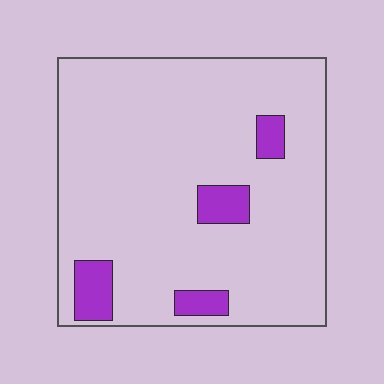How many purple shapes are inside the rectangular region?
4.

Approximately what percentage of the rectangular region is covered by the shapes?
Approximately 10%.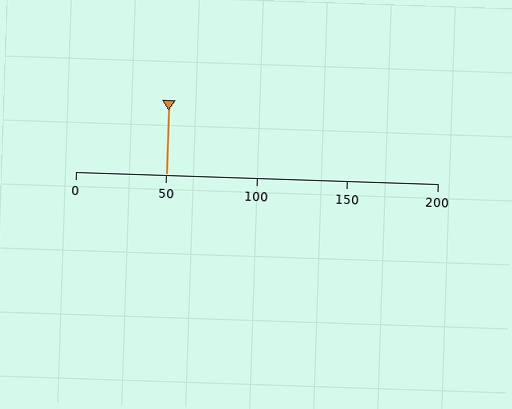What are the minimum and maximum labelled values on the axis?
The axis runs from 0 to 200.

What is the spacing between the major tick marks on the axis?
The major ticks are spaced 50 apart.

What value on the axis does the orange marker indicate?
The marker indicates approximately 50.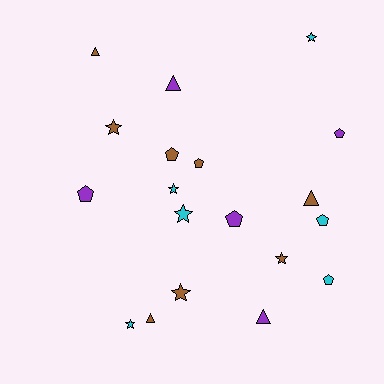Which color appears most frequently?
Brown, with 8 objects.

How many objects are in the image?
There are 19 objects.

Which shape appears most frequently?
Pentagon, with 7 objects.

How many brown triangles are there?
There are 3 brown triangles.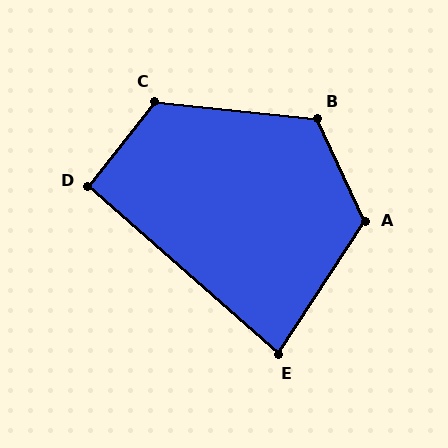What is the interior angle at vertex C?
Approximately 122 degrees (obtuse).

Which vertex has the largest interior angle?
A, at approximately 122 degrees.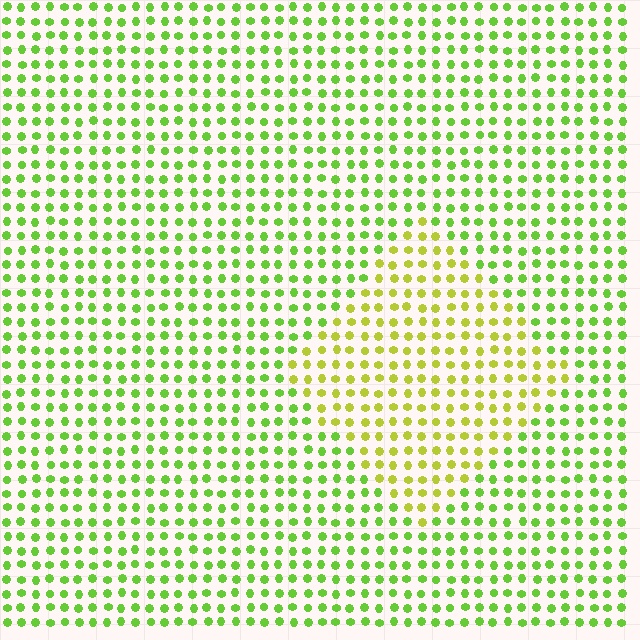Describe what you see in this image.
The image is filled with small lime elements in a uniform arrangement. A diamond-shaped region is visible where the elements are tinted to a slightly different hue, forming a subtle color boundary.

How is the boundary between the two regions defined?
The boundary is defined purely by a slight shift in hue (about 32 degrees). Spacing, size, and orientation are identical on both sides.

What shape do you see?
I see a diamond.